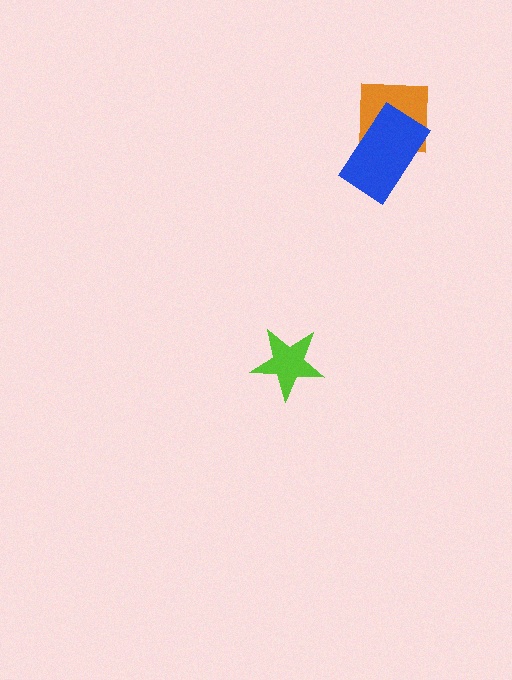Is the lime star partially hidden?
No, no other shape covers it.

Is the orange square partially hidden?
Yes, it is partially covered by another shape.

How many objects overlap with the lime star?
0 objects overlap with the lime star.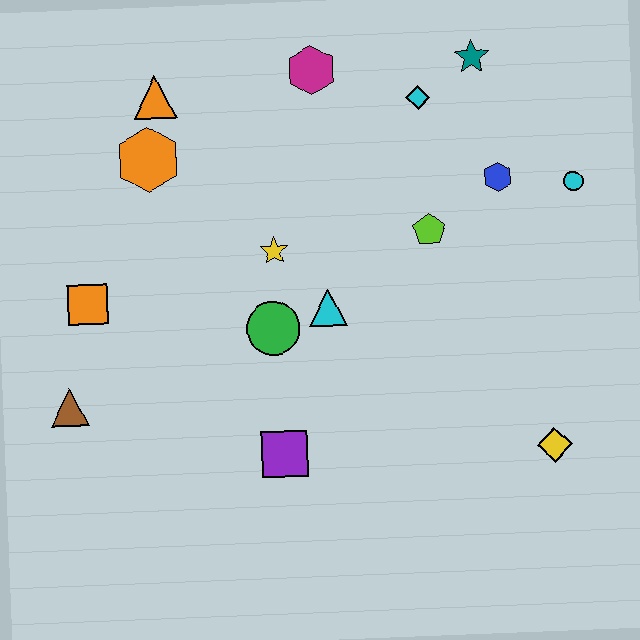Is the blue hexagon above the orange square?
Yes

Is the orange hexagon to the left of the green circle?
Yes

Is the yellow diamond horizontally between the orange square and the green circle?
No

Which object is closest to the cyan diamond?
The teal star is closest to the cyan diamond.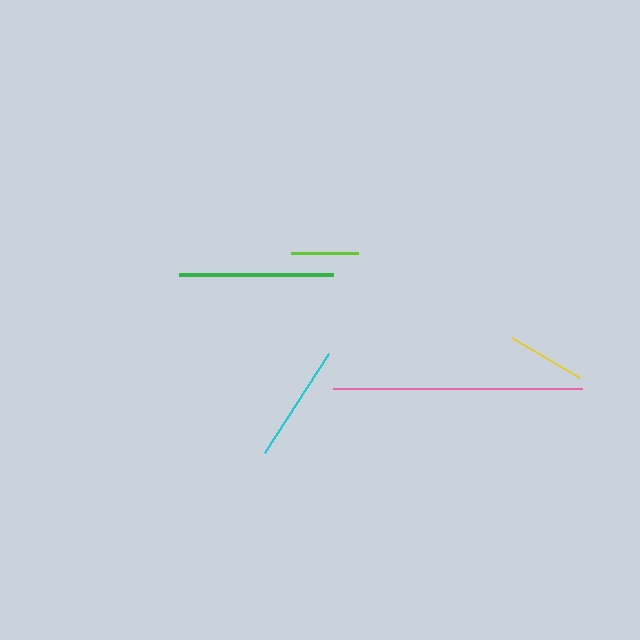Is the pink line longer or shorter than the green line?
The pink line is longer than the green line.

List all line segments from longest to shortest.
From longest to shortest: pink, green, cyan, yellow, lime.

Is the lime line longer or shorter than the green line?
The green line is longer than the lime line.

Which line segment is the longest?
The pink line is the longest at approximately 249 pixels.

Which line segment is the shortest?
The lime line is the shortest at approximately 67 pixels.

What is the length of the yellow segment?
The yellow segment is approximately 79 pixels long.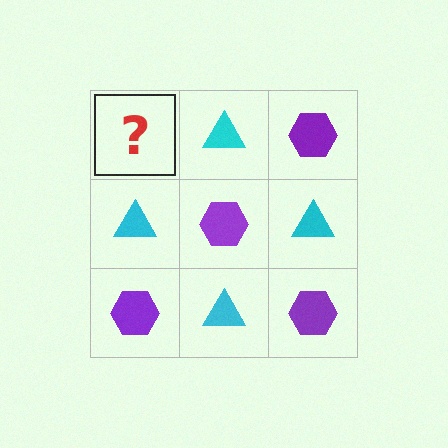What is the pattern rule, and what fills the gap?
The rule is that it alternates purple hexagon and cyan triangle in a checkerboard pattern. The gap should be filled with a purple hexagon.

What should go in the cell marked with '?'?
The missing cell should contain a purple hexagon.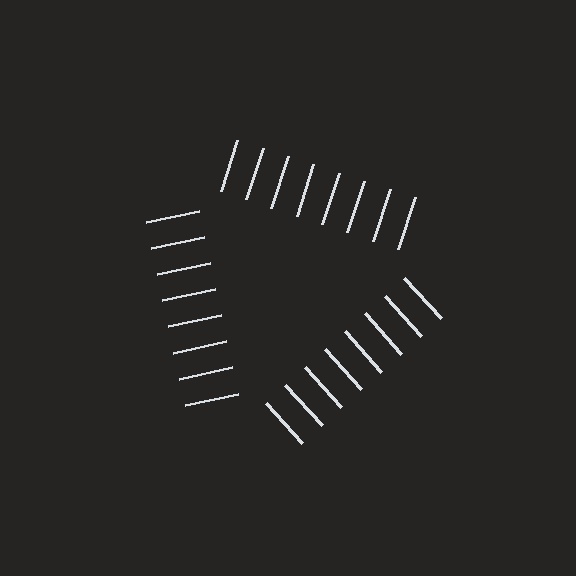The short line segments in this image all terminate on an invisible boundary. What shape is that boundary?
An illusory triangle — the line segments terminate on its edges but no continuous stroke is drawn.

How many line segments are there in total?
24 — 8 along each of the 3 edges.